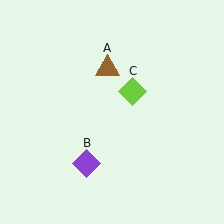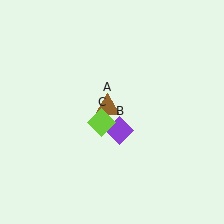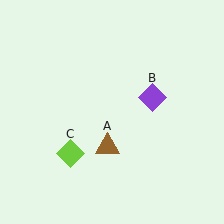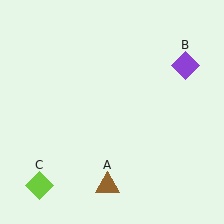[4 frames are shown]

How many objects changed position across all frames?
3 objects changed position: brown triangle (object A), purple diamond (object B), lime diamond (object C).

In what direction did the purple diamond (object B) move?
The purple diamond (object B) moved up and to the right.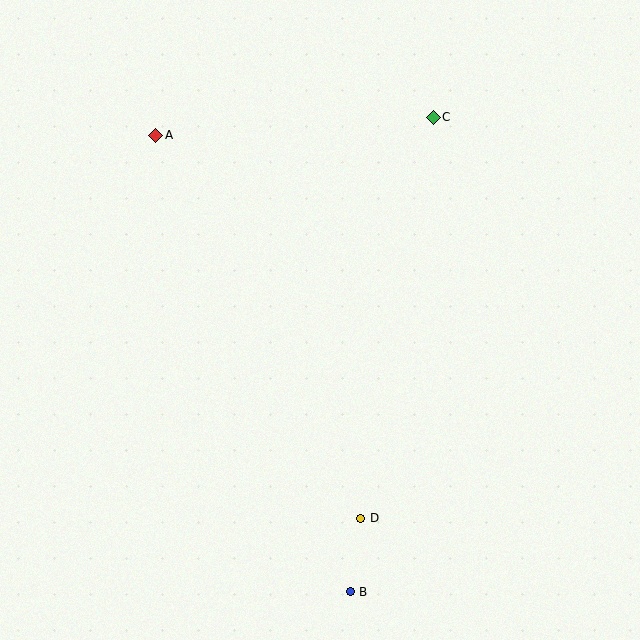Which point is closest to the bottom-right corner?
Point B is closest to the bottom-right corner.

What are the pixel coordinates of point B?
Point B is at (350, 592).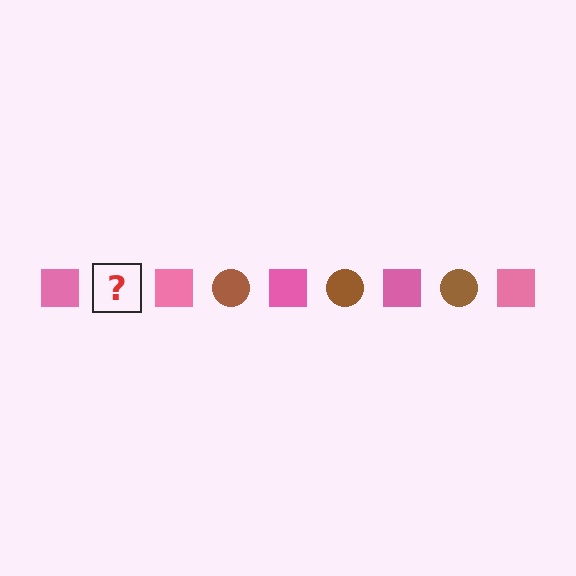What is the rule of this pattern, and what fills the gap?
The rule is that the pattern alternates between pink square and brown circle. The gap should be filled with a brown circle.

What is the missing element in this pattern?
The missing element is a brown circle.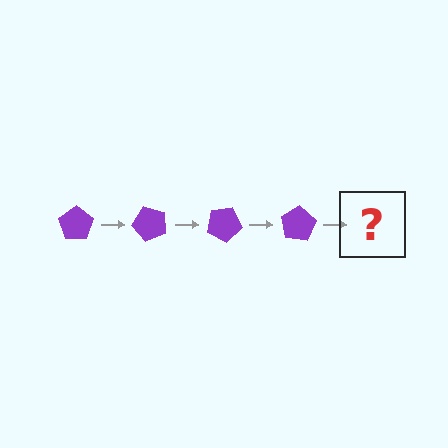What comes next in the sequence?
The next element should be a purple pentagon rotated 200 degrees.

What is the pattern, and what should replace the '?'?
The pattern is that the pentagon rotates 50 degrees each step. The '?' should be a purple pentagon rotated 200 degrees.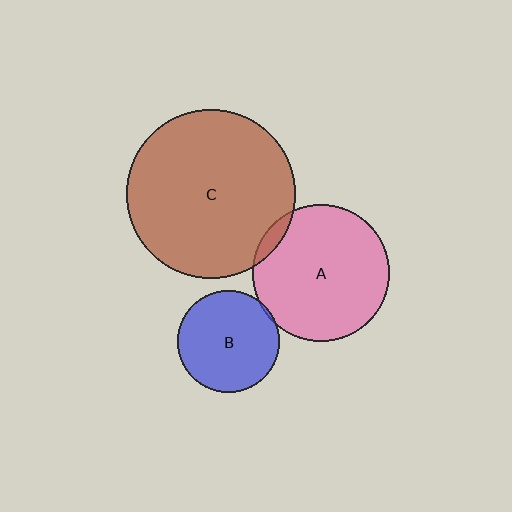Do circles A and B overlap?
Yes.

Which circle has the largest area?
Circle C (brown).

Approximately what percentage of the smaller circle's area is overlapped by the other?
Approximately 5%.